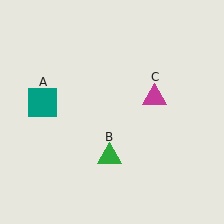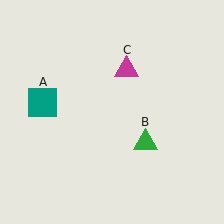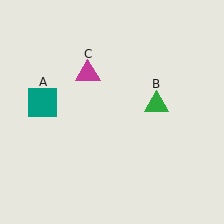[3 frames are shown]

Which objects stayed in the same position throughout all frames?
Teal square (object A) remained stationary.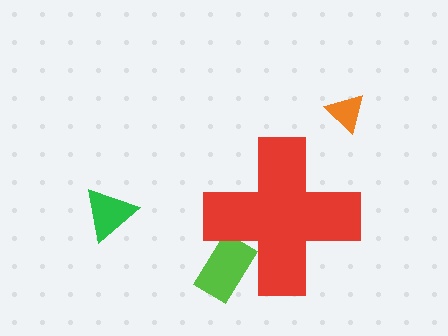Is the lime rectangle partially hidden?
Yes, the lime rectangle is partially hidden behind the red cross.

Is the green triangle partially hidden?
No, the green triangle is fully visible.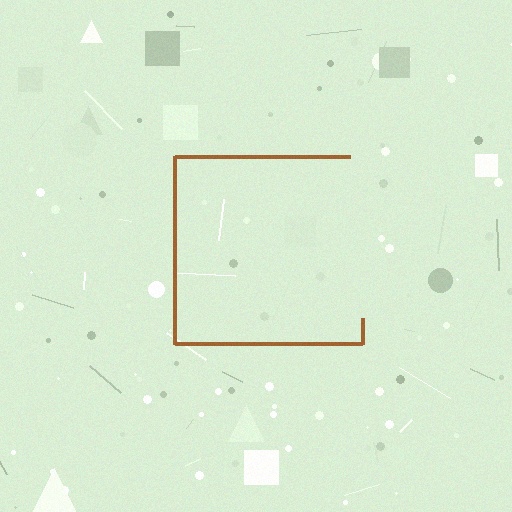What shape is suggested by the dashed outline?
The dashed outline suggests a square.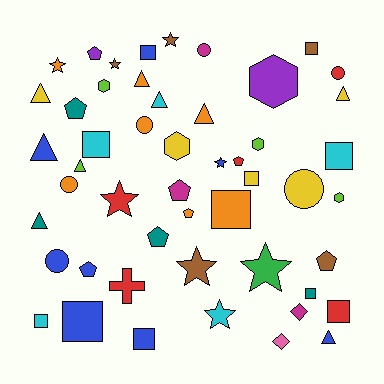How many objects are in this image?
There are 50 objects.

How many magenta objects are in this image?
There are 3 magenta objects.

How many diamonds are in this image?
There are 2 diamonds.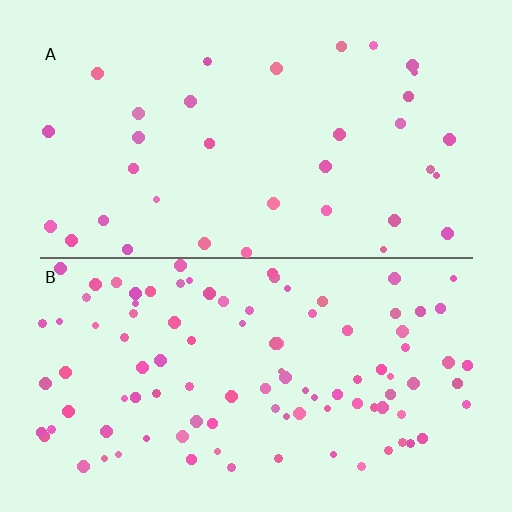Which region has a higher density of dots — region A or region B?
B (the bottom).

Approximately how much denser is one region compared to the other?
Approximately 2.9× — region B over region A.